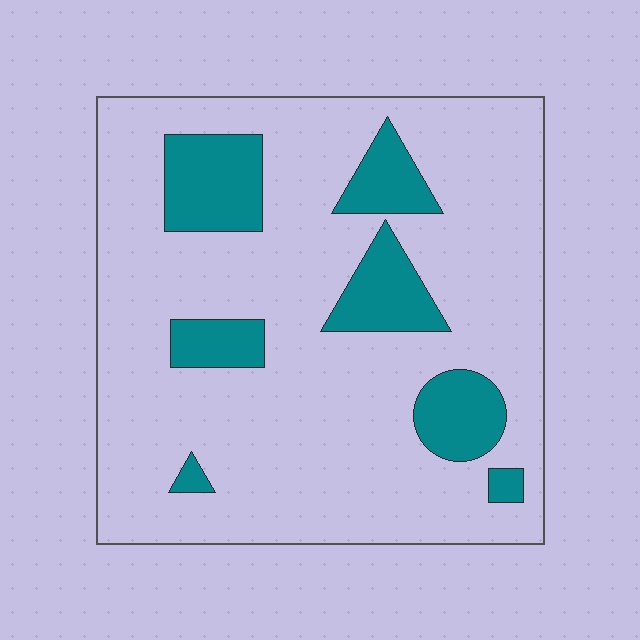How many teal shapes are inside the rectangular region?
7.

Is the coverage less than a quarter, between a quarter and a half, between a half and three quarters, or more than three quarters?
Less than a quarter.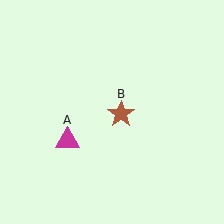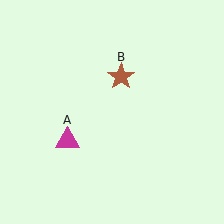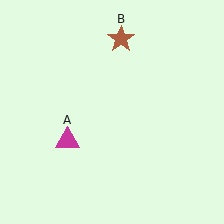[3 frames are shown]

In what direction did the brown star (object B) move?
The brown star (object B) moved up.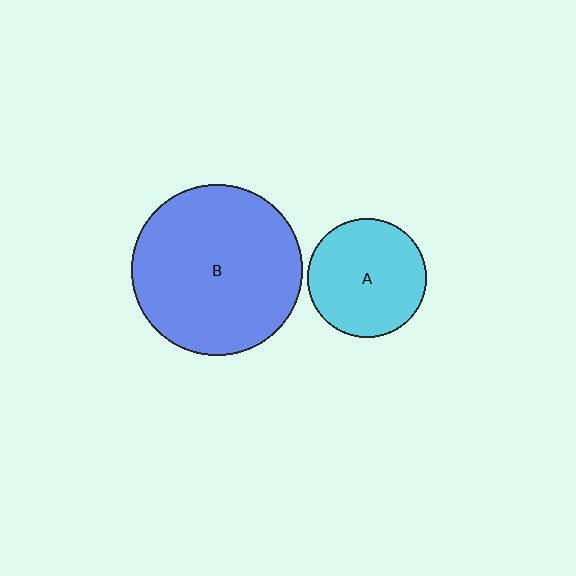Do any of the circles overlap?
No, none of the circles overlap.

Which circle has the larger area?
Circle B (blue).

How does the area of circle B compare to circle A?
Approximately 2.1 times.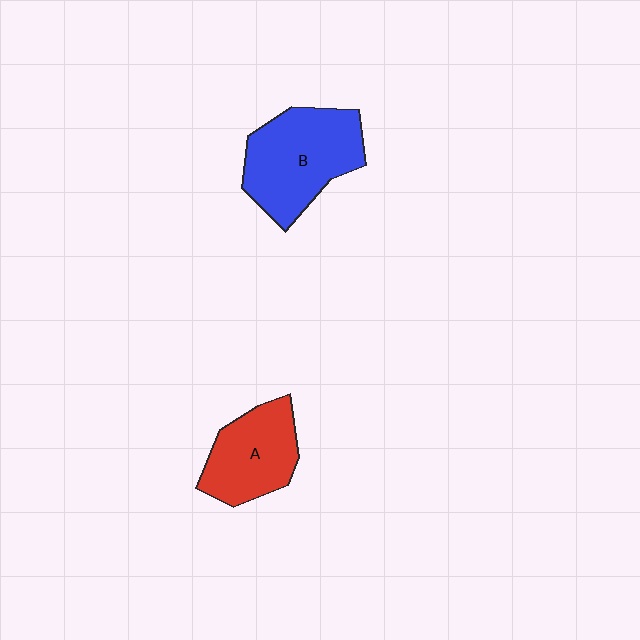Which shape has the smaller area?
Shape A (red).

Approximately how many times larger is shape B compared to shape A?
Approximately 1.4 times.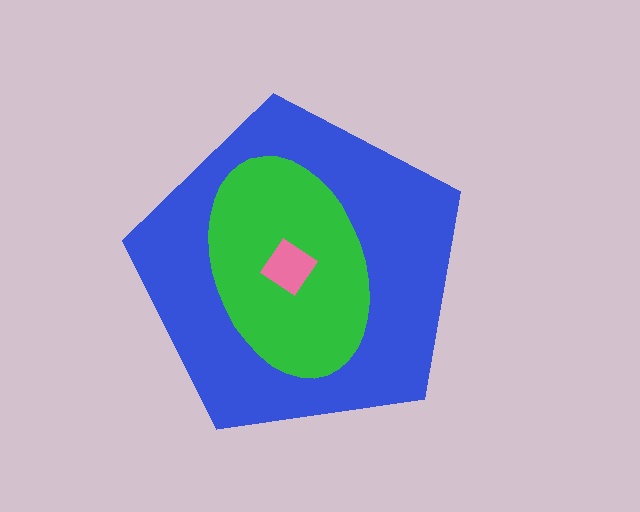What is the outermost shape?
The blue pentagon.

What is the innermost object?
The pink diamond.